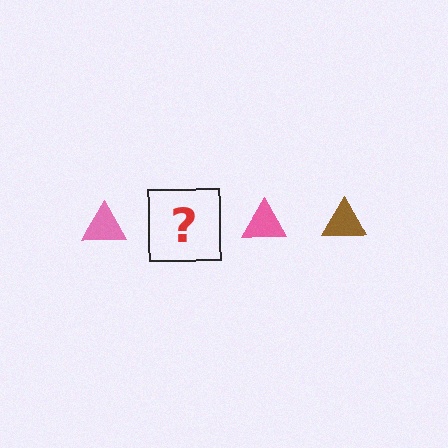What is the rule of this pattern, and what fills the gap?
The rule is that the pattern cycles through pink, brown triangles. The gap should be filled with a brown triangle.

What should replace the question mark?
The question mark should be replaced with a brown triangle.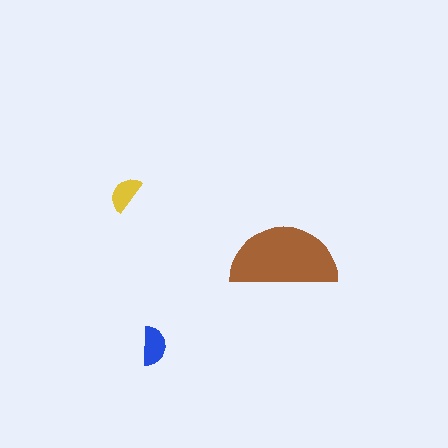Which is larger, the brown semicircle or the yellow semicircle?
The brown one.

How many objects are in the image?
There are 3 objects in the image.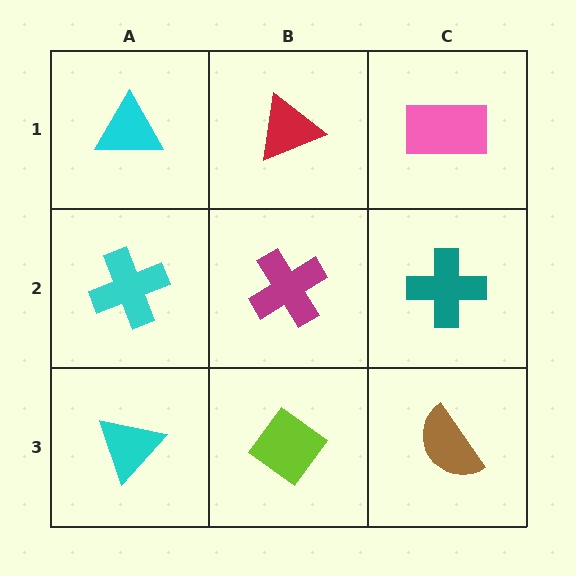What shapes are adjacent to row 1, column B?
A magenta cross (row 2, column B), a cyan triangle (row 1, column A), a pink rectangle (row 1, column C).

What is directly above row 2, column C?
A pink rectangle.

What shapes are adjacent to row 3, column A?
A cyan cross (row 2, column A), a lime diamond (row 3, column B).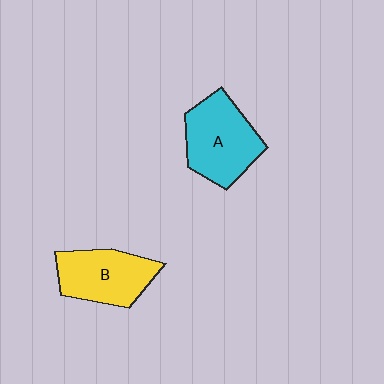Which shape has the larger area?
Shape A (cyan).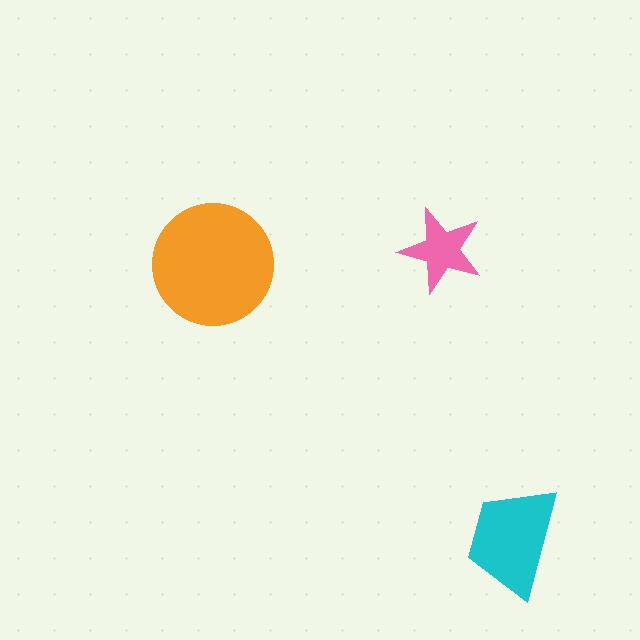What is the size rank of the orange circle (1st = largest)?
1st.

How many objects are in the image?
There are 3 objects in the image.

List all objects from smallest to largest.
The pink star, the cyan trapezoid, the orange circle.